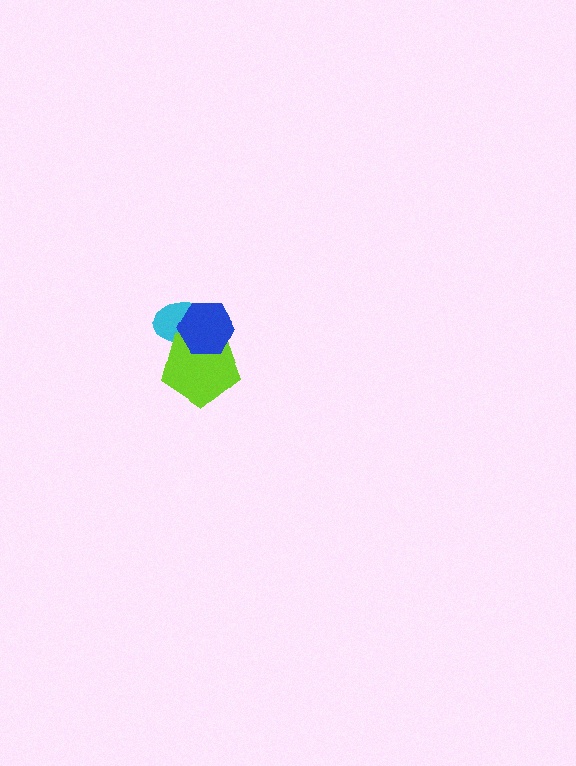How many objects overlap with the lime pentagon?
2 objects overlap with the lime pentagon.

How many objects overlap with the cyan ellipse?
2 objects overlap with the cyan ellipse.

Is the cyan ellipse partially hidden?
Yes, it is partially covered by another shape.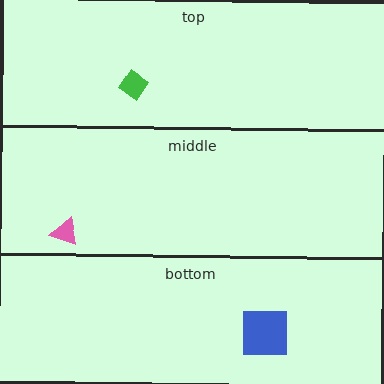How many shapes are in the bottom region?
1.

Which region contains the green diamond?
The top region.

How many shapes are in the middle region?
1.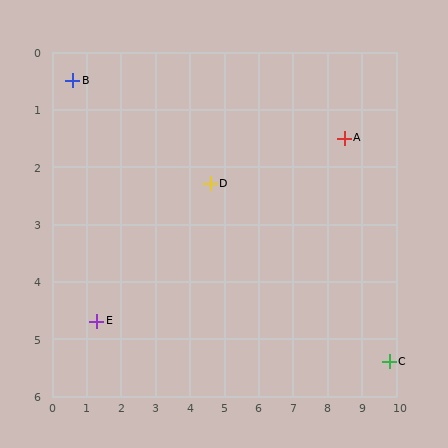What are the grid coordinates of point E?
Point E is at approximately (1.3, 4.7).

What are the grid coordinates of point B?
Point B is at approximately (0.6, 0.5).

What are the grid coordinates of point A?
Point A is at approximately (8.5, 1.5).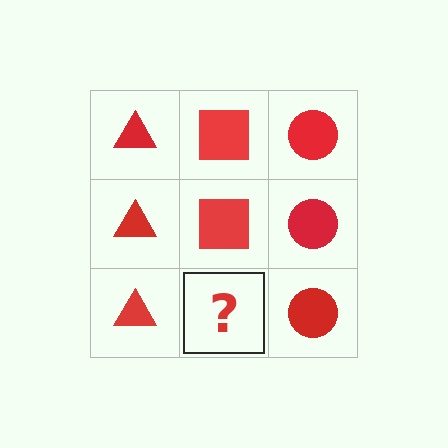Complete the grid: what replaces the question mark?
The question mark should be replaced with a red square.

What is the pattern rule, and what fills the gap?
The rule is that each column has a consistent shape. The gap should be filled with a red square.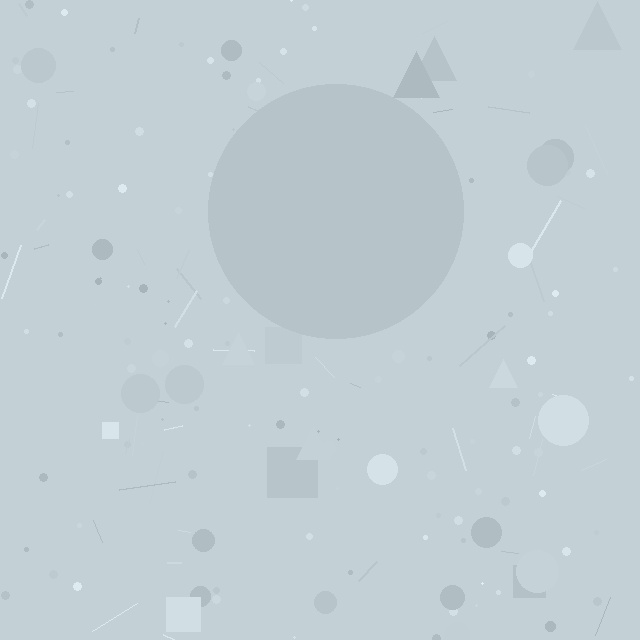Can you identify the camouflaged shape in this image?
The camouflaged shape is a circle.